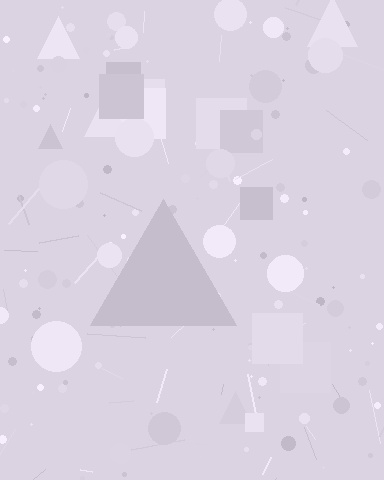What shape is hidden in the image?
A triangle is hidden in the image.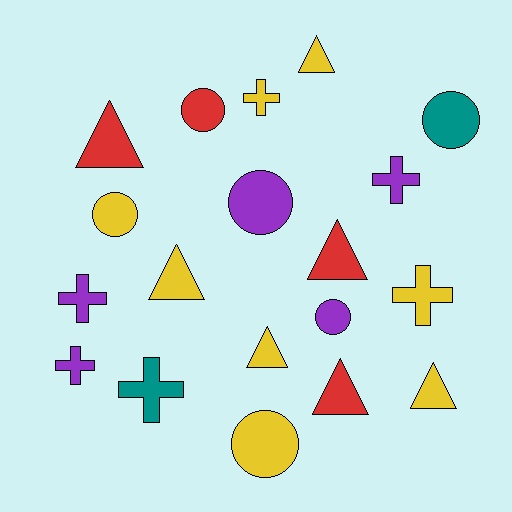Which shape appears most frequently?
Triangle, with 7 objects.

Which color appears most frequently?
Yellow, with 8 objects.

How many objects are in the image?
There are 19 objects.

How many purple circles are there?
There are 2 purple circles.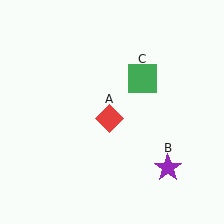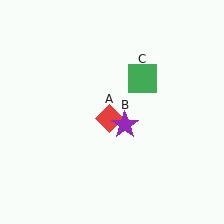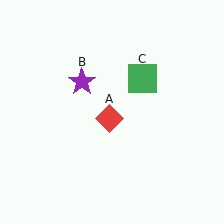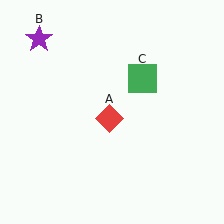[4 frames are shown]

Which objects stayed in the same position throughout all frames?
Red diamond (object A) and green square (object C) remained stationary.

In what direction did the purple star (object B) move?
The purple star (object B) moved up and to the left.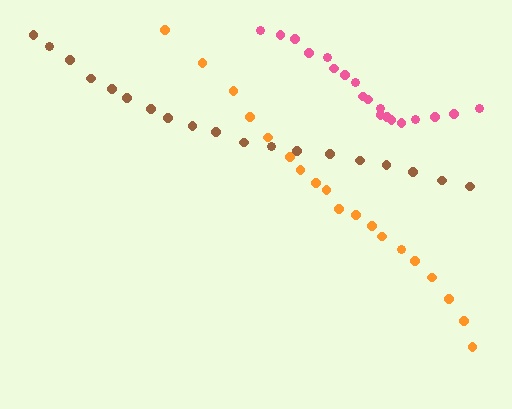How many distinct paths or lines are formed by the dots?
There are 3 distinct paths.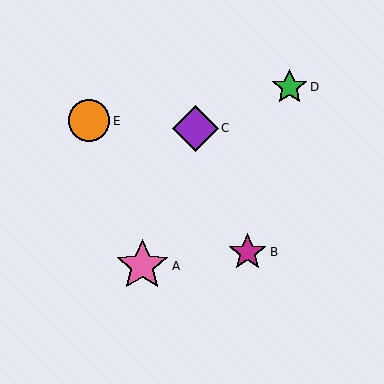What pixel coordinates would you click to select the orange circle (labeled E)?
Click at (89, 121) to select the orange circle E.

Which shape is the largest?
The pink star (labeled A) is the largest.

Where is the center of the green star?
The center of the green star is at (289, 87).